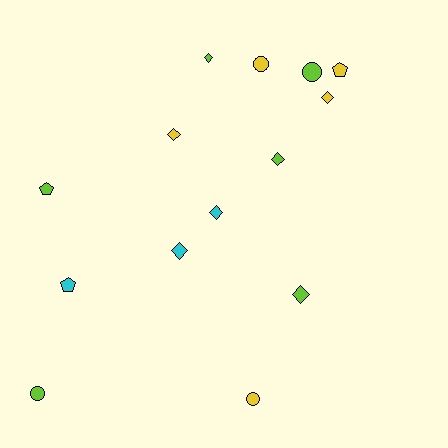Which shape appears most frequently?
Diamond, with 7 objects.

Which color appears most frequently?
Lime, with 6 objects.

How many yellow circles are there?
There are 2 yellow circles.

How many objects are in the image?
There are 14 objects.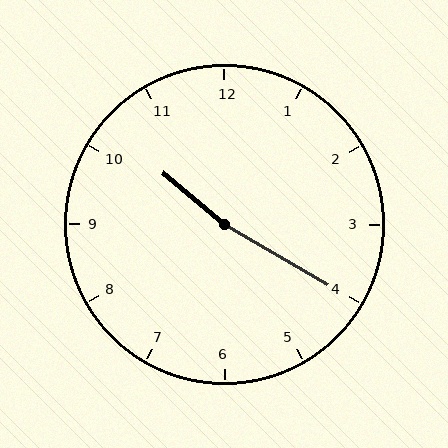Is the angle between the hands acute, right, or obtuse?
It is obtuse.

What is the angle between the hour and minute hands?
Approximately 170 degrees.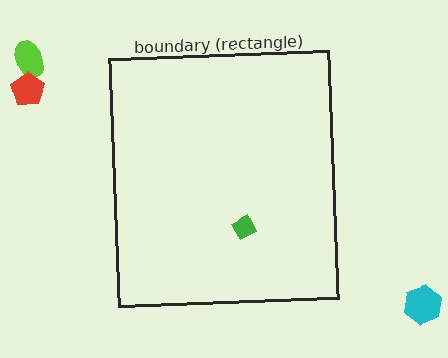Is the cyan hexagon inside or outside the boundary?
Outside.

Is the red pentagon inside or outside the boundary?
Outside.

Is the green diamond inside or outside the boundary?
Inside.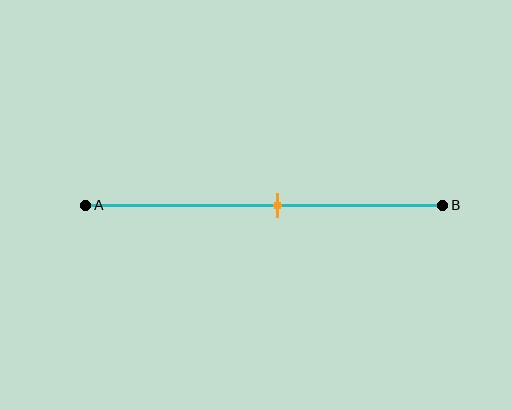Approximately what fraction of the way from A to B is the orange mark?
The orange mark is approximately 55% of the way from A to B.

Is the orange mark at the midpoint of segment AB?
No, the mark is at about 55% from A, not at the 50% midpoint.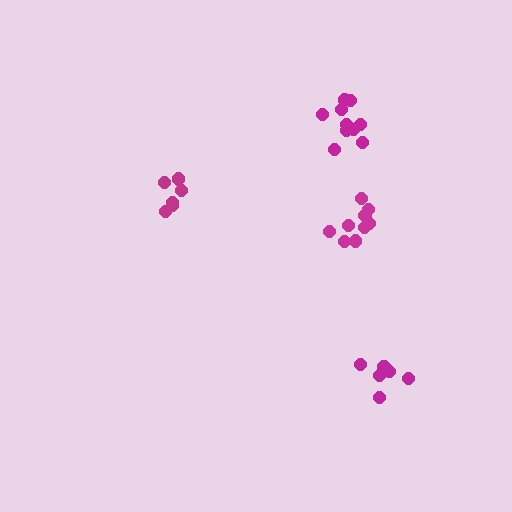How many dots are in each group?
Group 1: 6 dots, Group 2: 9 dots, Group 3: 6 dots, Group 4: 10 dots (31 total).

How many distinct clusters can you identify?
There are 4 distinct clusters.